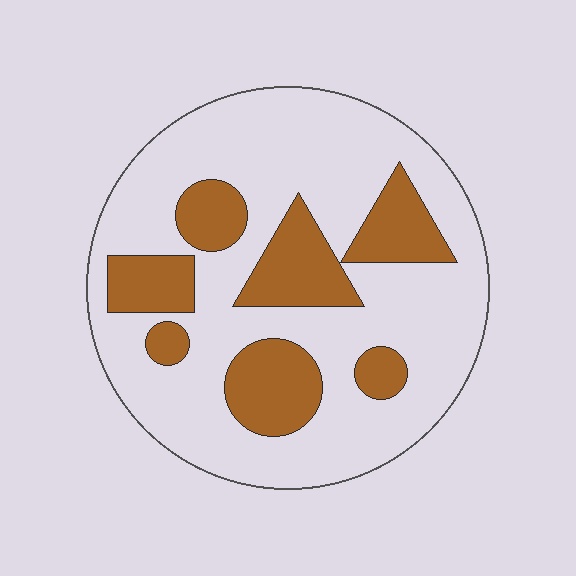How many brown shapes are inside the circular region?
7.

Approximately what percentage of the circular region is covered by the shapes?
Approximately 25%.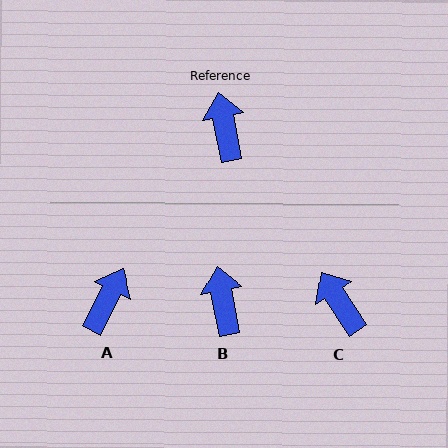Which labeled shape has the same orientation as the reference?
B.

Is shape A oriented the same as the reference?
No, it is off by about 37 degrees.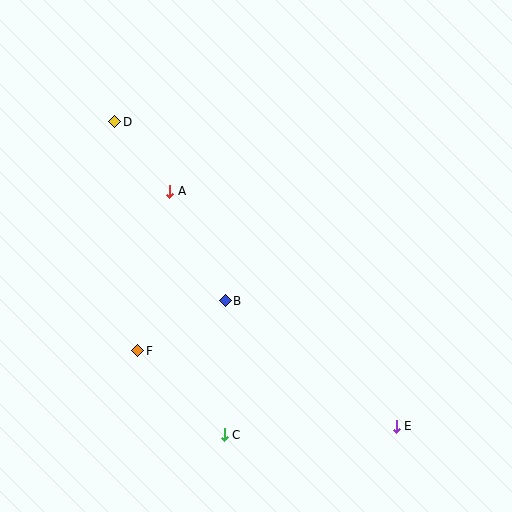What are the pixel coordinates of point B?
Point B is at (225, 301).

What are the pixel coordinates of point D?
Point D is at (115, 122).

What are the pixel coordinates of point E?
Point E is at (396, 426).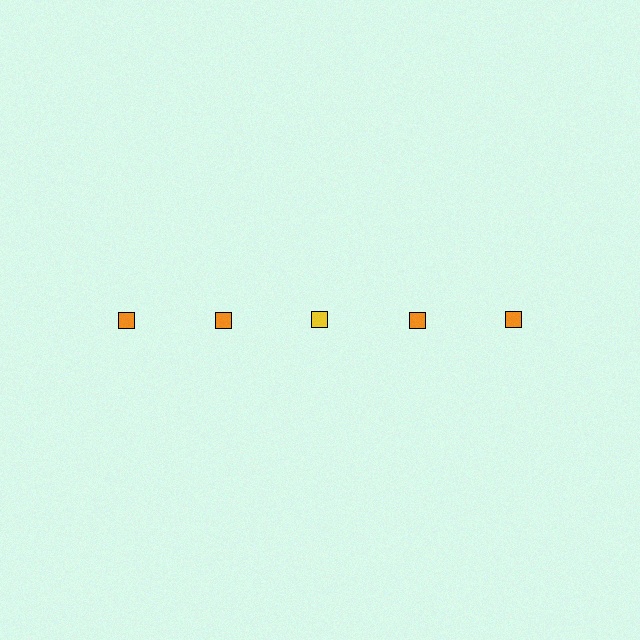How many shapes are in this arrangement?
There are 5 shapes arranged in a grid pattern.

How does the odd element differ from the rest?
It has a different color: yellow instead of orange.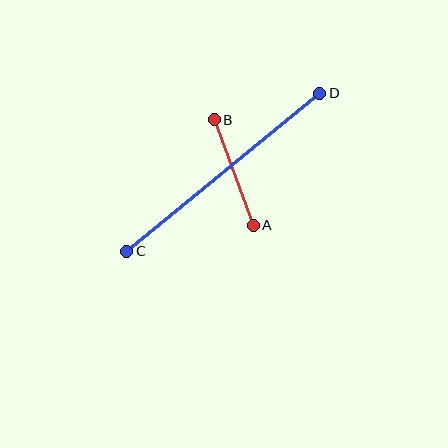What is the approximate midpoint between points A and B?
The midpoint is at approximately (234, 172) pixels.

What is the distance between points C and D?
The distance is approximately 249 pixels.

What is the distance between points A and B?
The distance is approximately 113 pixels.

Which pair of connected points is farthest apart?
Points C and D are farthest apart.